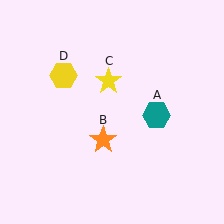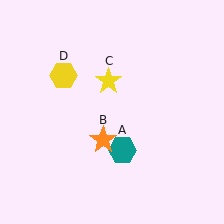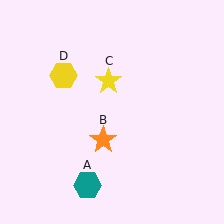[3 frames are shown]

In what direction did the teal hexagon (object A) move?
The teal hexagon (object A) moved down and to the left.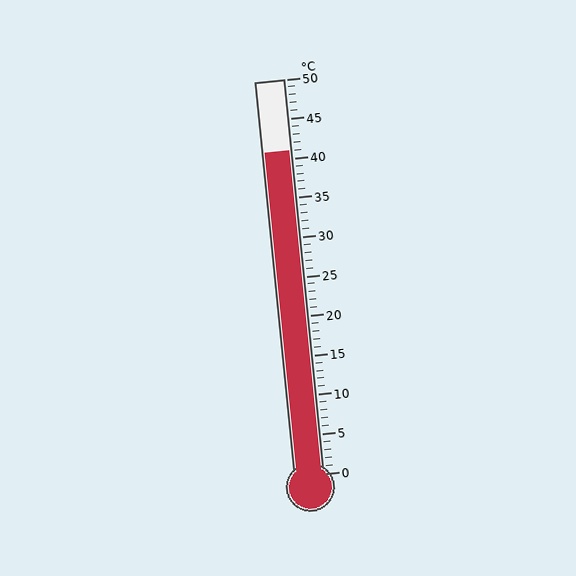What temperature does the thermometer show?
The thermometer shows approximately 41°C.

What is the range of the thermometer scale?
The thermometer scale ranges from 0°C to 50°C.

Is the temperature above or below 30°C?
The temperature is above 30°C.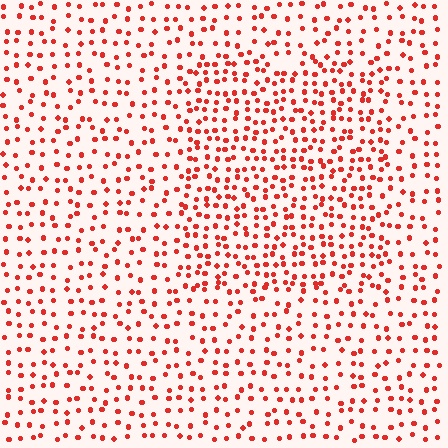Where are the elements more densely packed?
The elements are more densely packed inside the rectangle boundary.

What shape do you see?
I see a rectangle.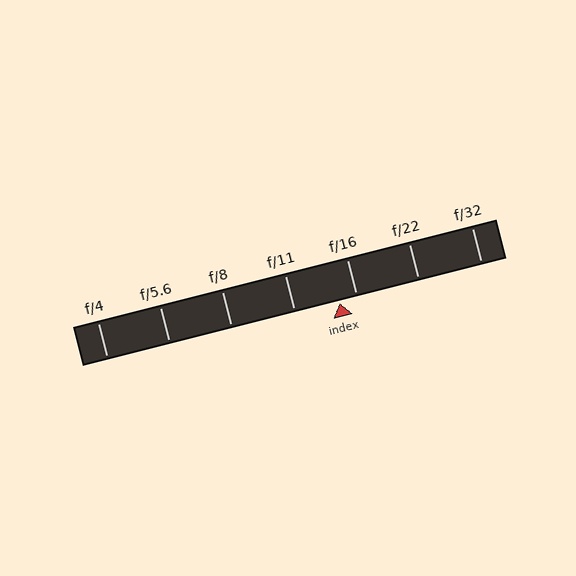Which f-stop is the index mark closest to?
The index mark is closest to f/16.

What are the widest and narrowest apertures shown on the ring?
The widest aperture shown is f/4 and the narrowest is f/32.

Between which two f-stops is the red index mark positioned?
The index mark is between f/11 and f/16.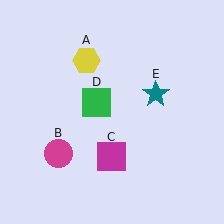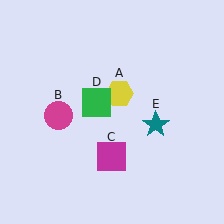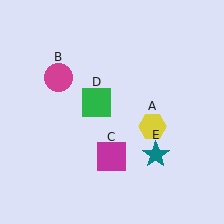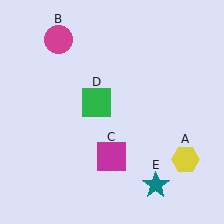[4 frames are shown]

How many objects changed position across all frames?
3 objects changed position: yellow hexagon (object A), magenta circle (object B), teal star (object E).